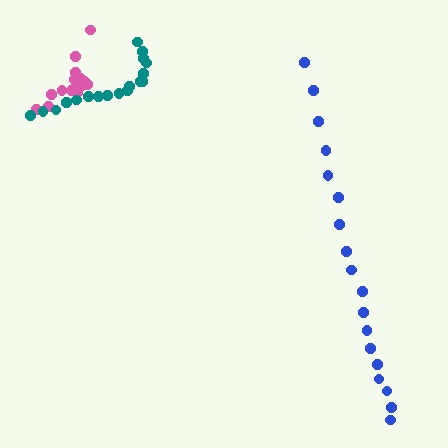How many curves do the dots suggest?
There are 3 distinct paths.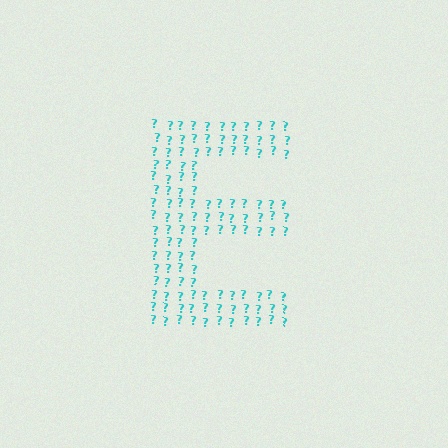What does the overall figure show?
The overall figure shows the letter E.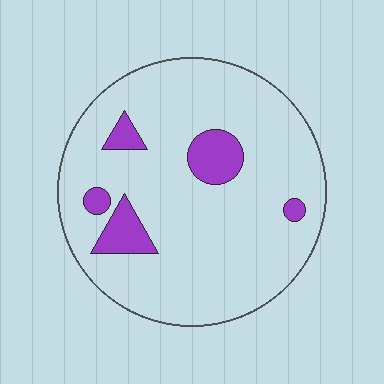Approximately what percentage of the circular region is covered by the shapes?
Approximately 10%.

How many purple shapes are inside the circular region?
5.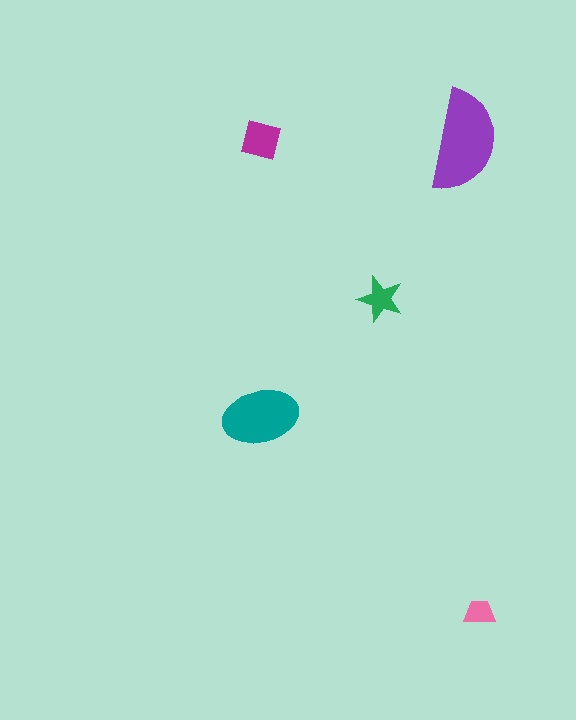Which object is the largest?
The purple semicircle.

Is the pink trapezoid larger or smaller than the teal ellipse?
Smaller.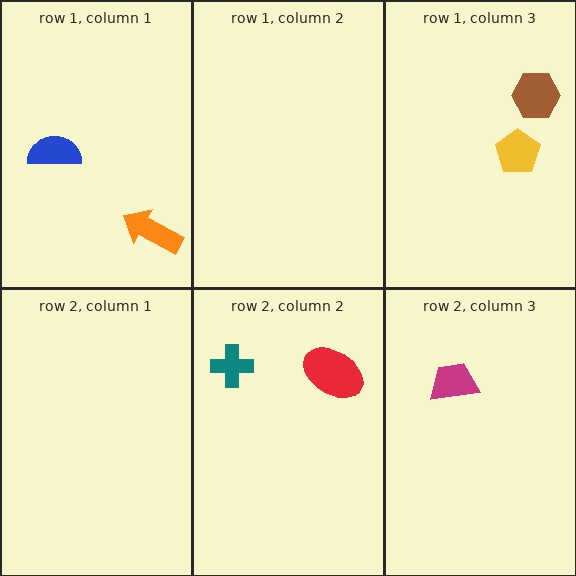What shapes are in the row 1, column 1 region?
The orange arrow, the blue semicircle.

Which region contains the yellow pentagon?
The row 1, column 3 region.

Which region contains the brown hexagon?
The row 1, column 3 region.